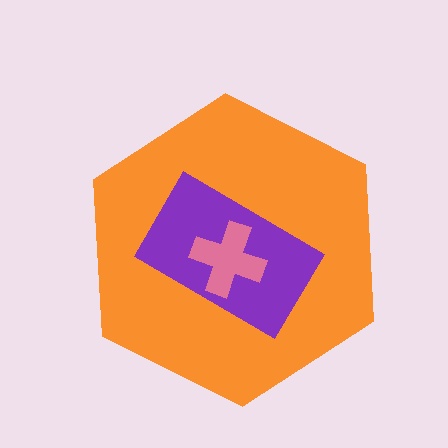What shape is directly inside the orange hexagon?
The purple rectangle.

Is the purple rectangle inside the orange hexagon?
Yes.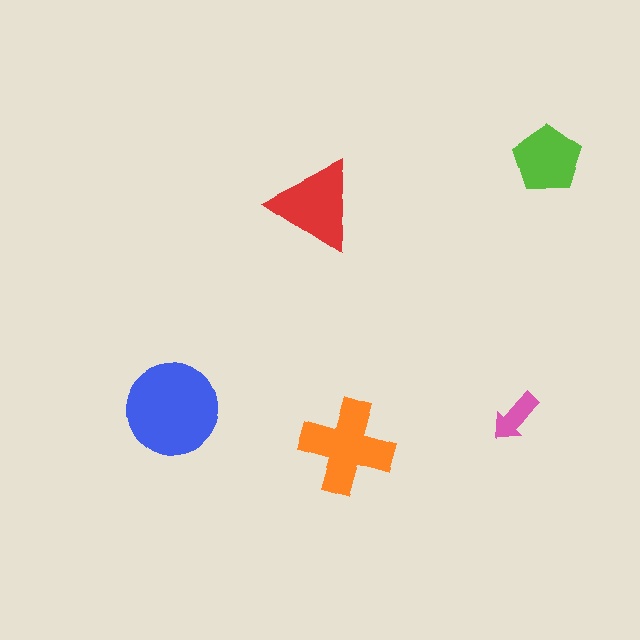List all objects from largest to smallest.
The blue circle, the orange cross, the red triangle, the lime pentagon, the pink arrow.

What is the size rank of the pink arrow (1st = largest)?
5th.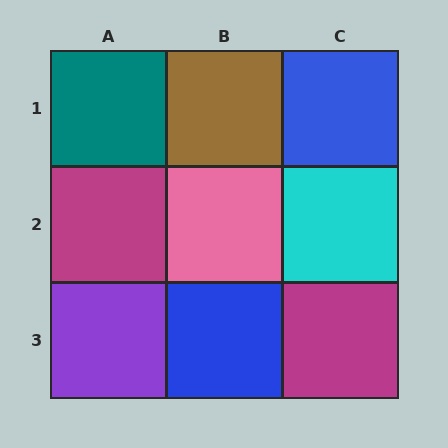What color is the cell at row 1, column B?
Brown.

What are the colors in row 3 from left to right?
Purple, blue, magenta.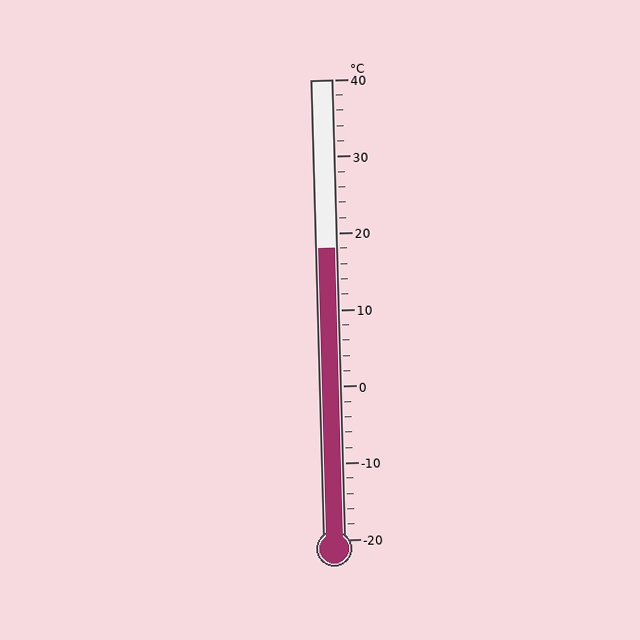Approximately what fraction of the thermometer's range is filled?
The thermometer is filled to approximately 65% of its range.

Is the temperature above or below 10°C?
The temperature is above 10°C.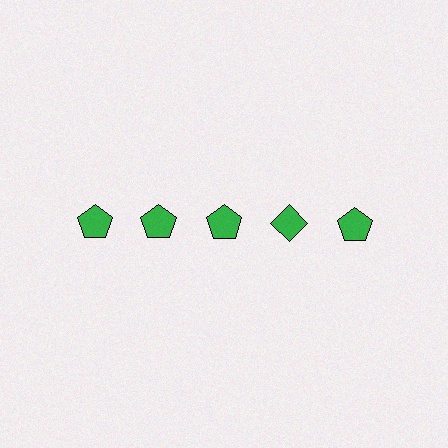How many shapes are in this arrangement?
There are 5 shapes arranged in a grid pattern.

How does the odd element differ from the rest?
It has a different shape: diamond instead of pentagon.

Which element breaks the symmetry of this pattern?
The green diamond in the top row, second from right column breaks the symmetry. All other shapes are green pentagons.